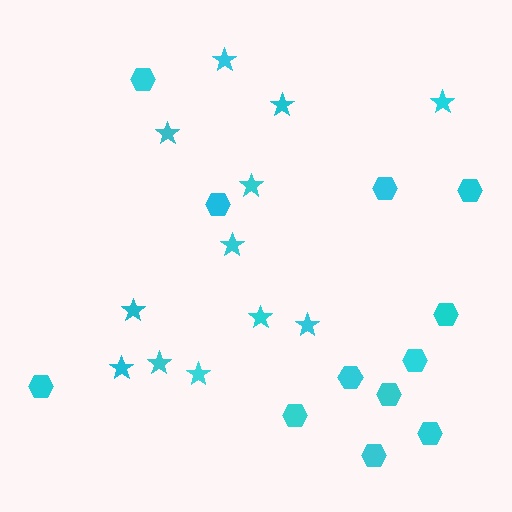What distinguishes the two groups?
There are 2 groups: one group of stars (12) and one group of hexagons (12).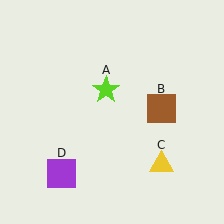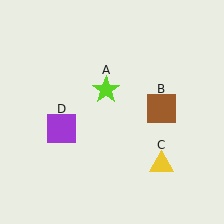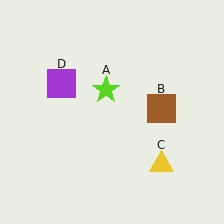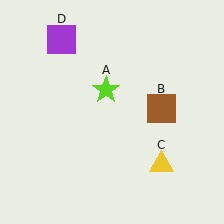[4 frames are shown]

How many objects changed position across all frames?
1 object changed position: purple square (object D).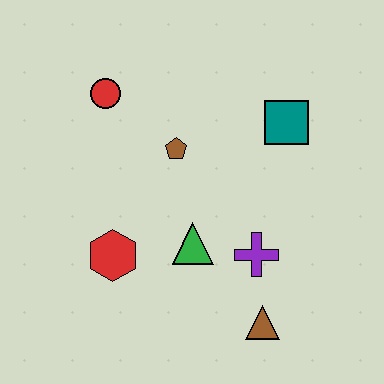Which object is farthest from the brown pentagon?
The brown triangle is farthest from the brown pentagon.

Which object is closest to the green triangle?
The purple cross is closest to the green triangle.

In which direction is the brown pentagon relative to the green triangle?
The brown pentagon is above the green triangle.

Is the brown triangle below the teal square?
Yes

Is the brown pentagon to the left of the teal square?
Yes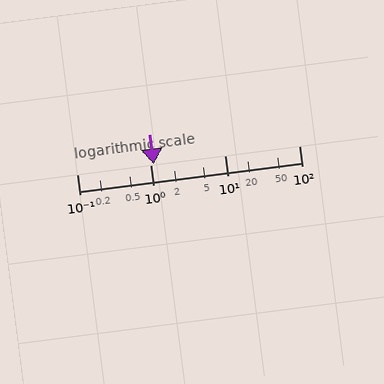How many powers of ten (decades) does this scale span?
The scale spans 3 decades, from 0.1 to 100.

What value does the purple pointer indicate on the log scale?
The pointer indicates approximately 1.1.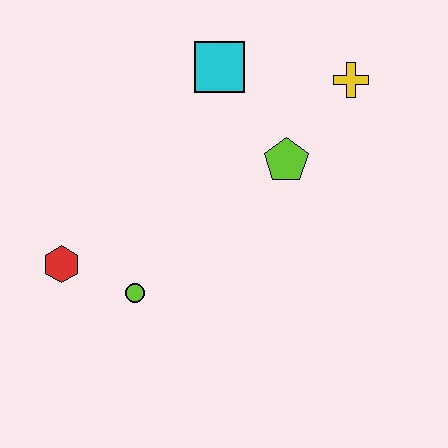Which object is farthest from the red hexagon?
The yellow cross is farthest from the red hexagon.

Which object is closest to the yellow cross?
The lime pentagon is closest to the yellow cross.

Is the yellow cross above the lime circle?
Yes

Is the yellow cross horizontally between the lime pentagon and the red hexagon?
No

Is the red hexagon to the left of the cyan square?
Yes